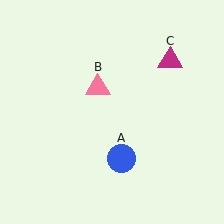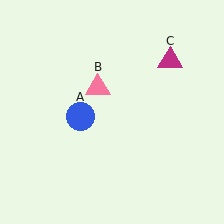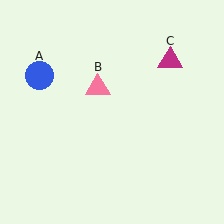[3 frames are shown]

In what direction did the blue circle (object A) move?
The blue circle (object A) moved up and to the left.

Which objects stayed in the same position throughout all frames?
Pink triangle (object B) and magenta triangle (object C) remained stationary.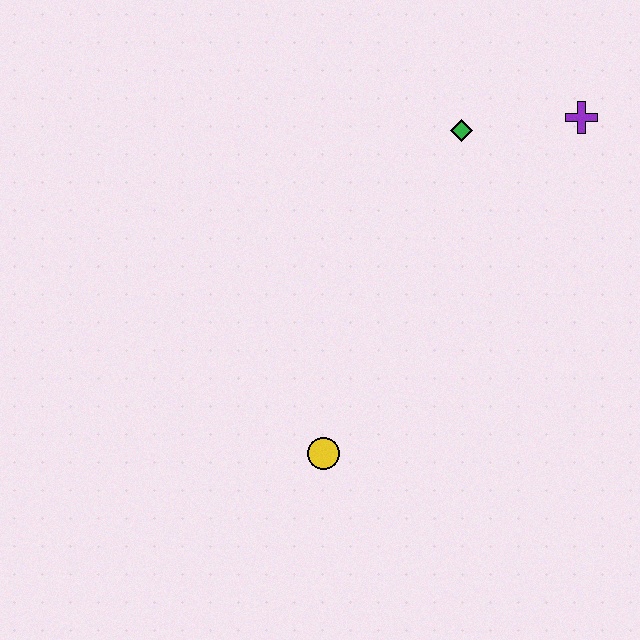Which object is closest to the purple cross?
The green diamond is closest to the purple cross.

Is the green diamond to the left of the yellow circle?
No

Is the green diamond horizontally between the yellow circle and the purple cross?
Yes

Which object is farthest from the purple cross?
The yellow circle is farthest from the purple cross.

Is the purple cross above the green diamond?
Yes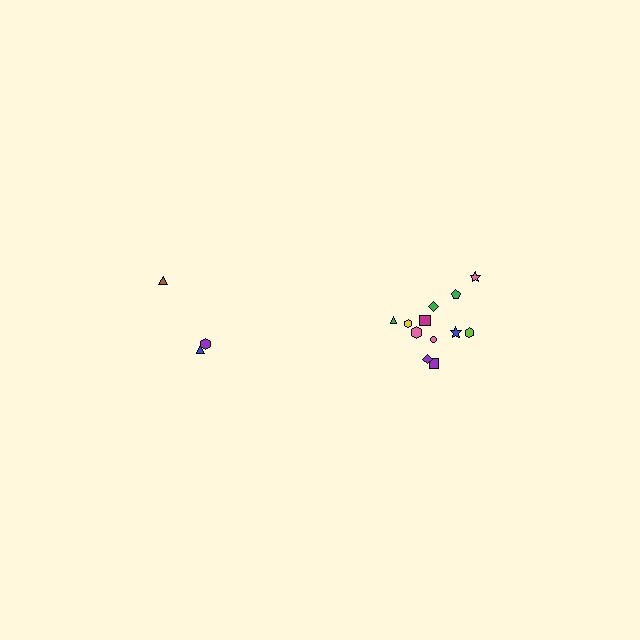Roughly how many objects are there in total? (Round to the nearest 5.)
Roughly 15 objects in total.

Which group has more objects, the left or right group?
The right group.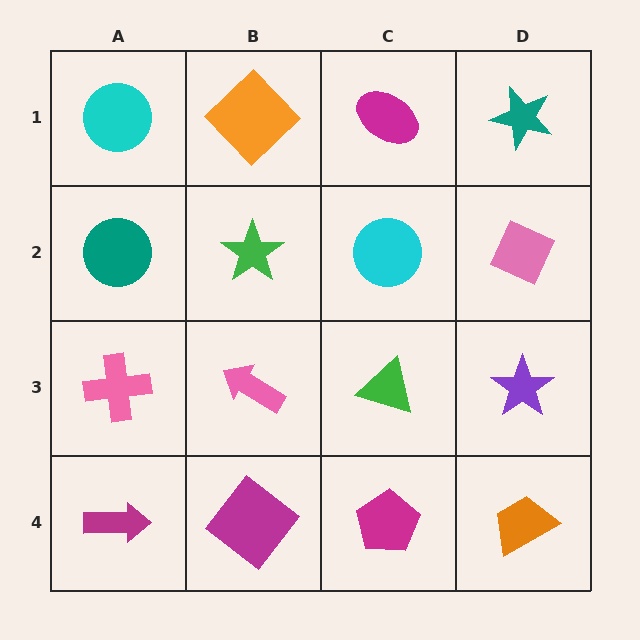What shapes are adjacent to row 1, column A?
A teal circle (row 2, column A), an orange diamond (row 1, column B).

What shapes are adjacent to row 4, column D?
A purple star (row 3, column D), a magenta pentagon (row 4, column C).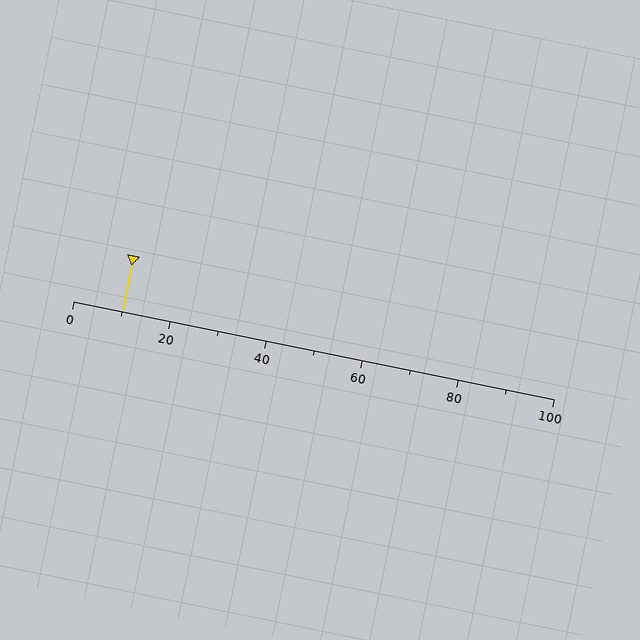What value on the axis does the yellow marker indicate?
The marker indicates approximately 10.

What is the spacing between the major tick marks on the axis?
The major ticks are spaced 20 apart.